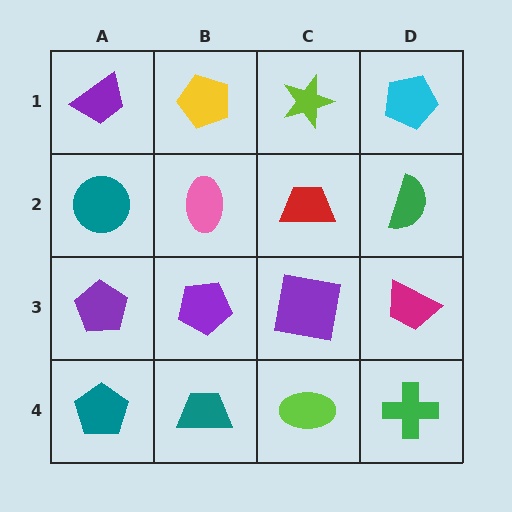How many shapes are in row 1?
4 shapes.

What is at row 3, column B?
A purple pentagon.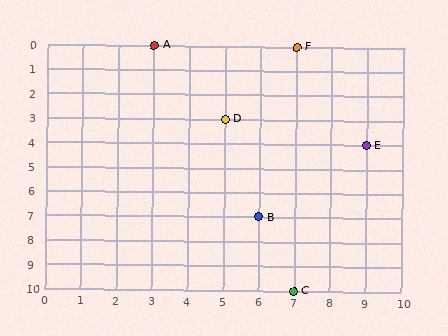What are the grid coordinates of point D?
Point D is at grid coordinates (5, 3).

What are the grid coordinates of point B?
Point B is at grid coordinates (6, 7).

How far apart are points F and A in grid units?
Points F and A are 4 columns apart.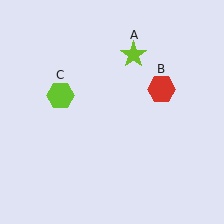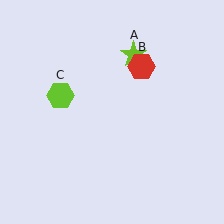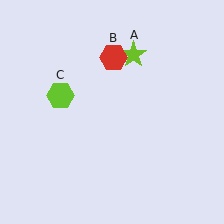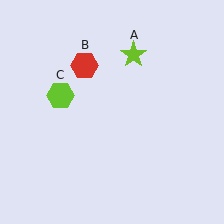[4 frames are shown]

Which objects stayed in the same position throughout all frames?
Lime star (object A) and lime hexagon (object C) remained stationary.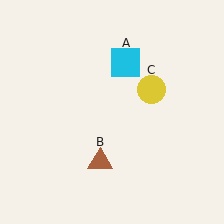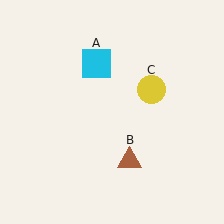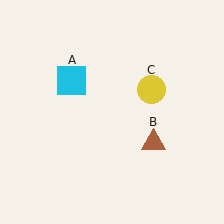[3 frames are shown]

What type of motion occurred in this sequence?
The cyan square (object A), brown triangle (object B) rotated counterclockwise around the center of the scene.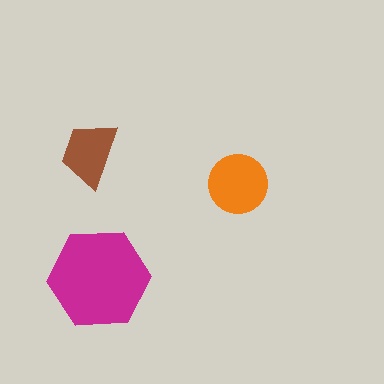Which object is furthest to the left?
The brown trapezoid is leftmost.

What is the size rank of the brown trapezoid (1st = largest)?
3rd.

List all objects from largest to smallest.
The magenta hexagon, the orange circle, the brown trapezoid.